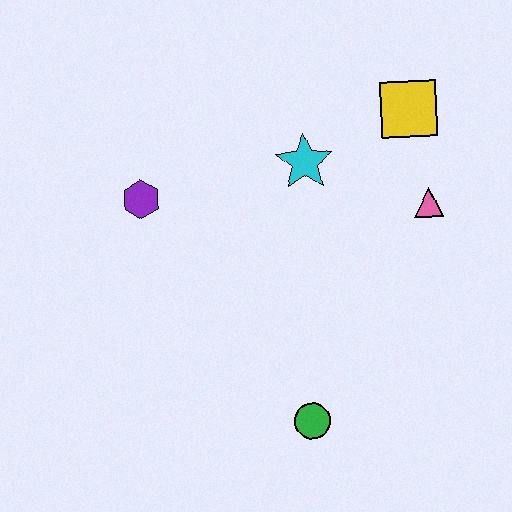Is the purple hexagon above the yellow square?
No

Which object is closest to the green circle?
The pink triangle is closest to the green circle.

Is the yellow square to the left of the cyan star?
No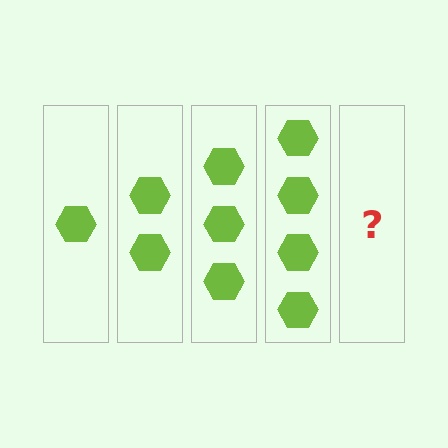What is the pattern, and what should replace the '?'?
The pattern is that each step adds one more hexagon. The '?' should be 5 hexagons.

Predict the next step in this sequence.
The next step is 5 hexagons.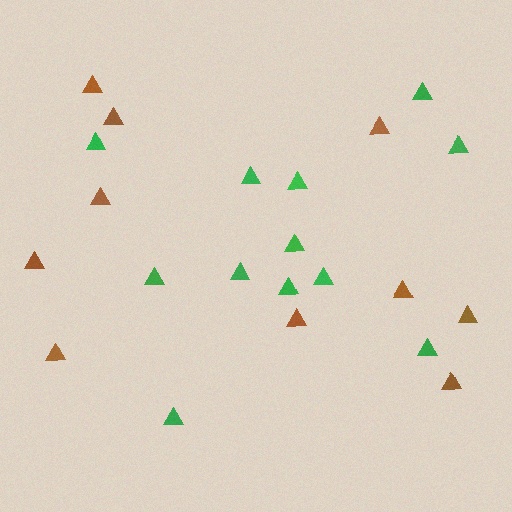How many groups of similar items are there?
There are 2 groups: one group of green triangles (12) and one group of brown triangles (10).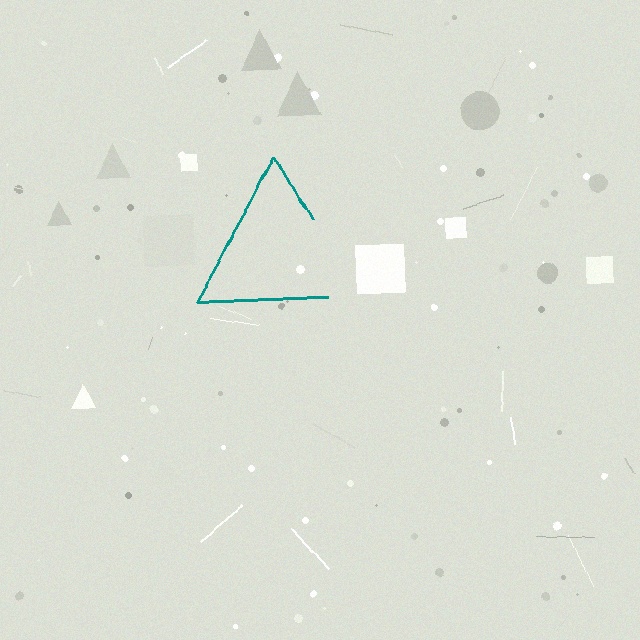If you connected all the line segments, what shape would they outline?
They would outline a triangle.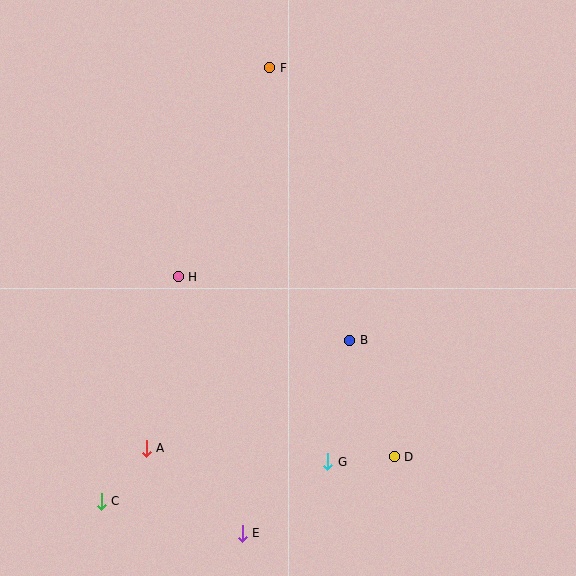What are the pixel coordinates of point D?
Point D is at (394, 457).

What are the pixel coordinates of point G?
Point G is at (328, 462).